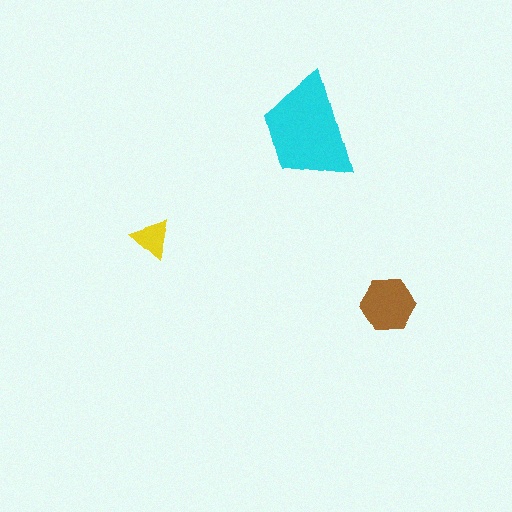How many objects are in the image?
There are 3 objects in the image.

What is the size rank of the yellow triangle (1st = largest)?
3rd.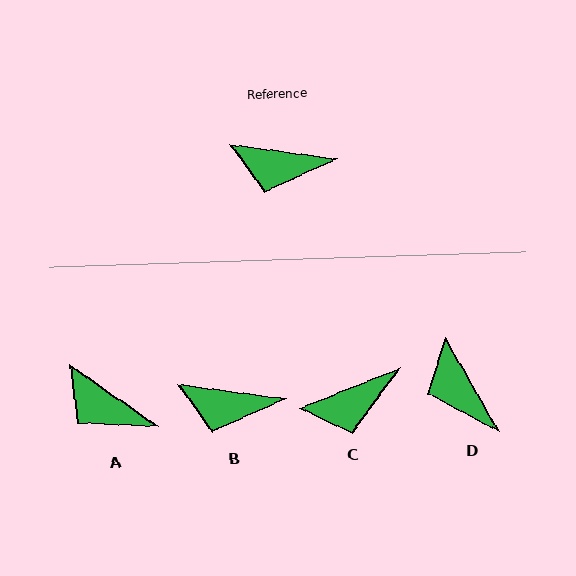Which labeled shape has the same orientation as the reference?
B.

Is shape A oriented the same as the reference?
No, it is off by about 27 degrees.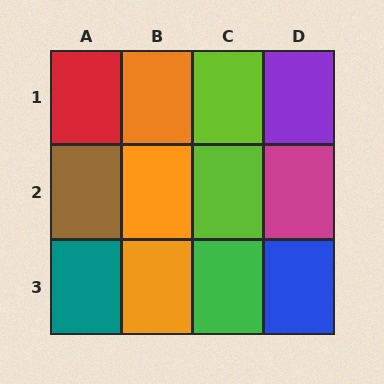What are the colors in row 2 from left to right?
Brown, orange, lime, magenta.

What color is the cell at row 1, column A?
Red.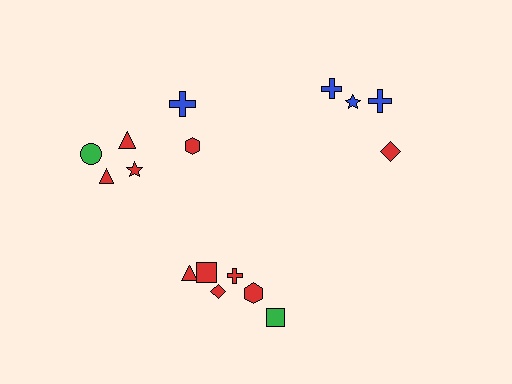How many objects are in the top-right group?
There are 4 objects.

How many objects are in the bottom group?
There are 6 objects.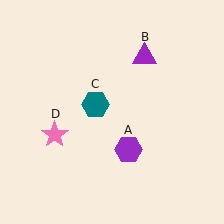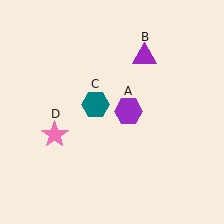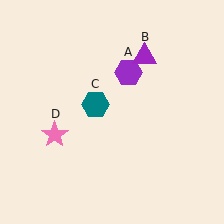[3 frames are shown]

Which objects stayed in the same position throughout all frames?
Purple triangle (object B) and teal hexagon (object C) and pink star (object D) remained stationary.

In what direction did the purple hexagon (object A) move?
The purple hexagon (object A) moved up.